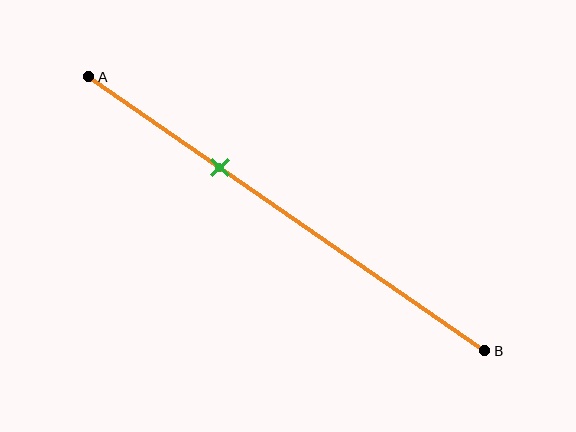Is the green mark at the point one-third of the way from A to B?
Yes, the mark is approximately at the one-third point.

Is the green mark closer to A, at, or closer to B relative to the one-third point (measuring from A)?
The green mark is approximately at the one-third point of segment AB.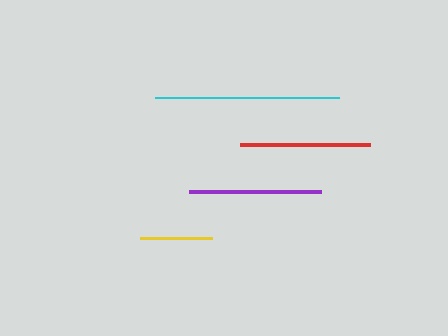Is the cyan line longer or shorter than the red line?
The cyan line is longer than the red line.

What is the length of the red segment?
The red segment is approximately 130 pixels long.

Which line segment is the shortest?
The yellow line is the shortest at approximately 72 pixels.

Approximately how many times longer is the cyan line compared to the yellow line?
The cyan line is approximately 2.6 times the length of the yellow line.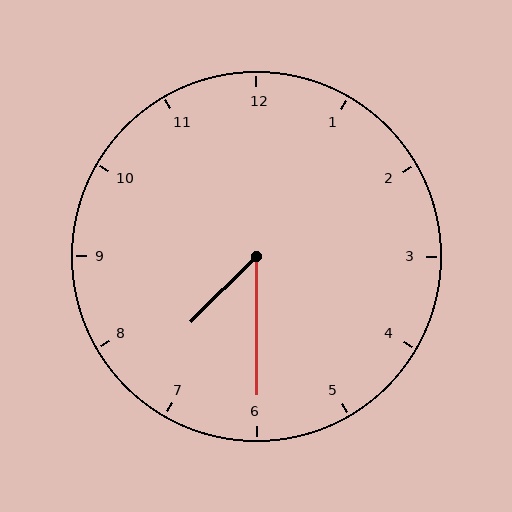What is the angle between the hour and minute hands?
Approximately 45 degrees.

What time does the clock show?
7:30.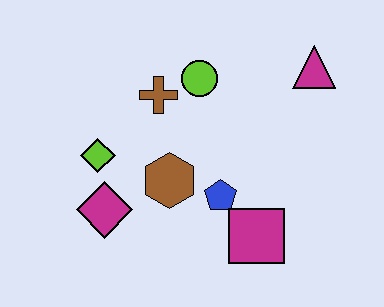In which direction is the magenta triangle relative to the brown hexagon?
The magenta triangle is to the right of the brown hexagon.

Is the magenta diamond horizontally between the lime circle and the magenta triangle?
No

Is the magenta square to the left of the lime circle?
No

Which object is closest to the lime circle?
The brown cross is closest to the lime circle.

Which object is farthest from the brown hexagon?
The magenta triangle is farthest from the brown hexagon.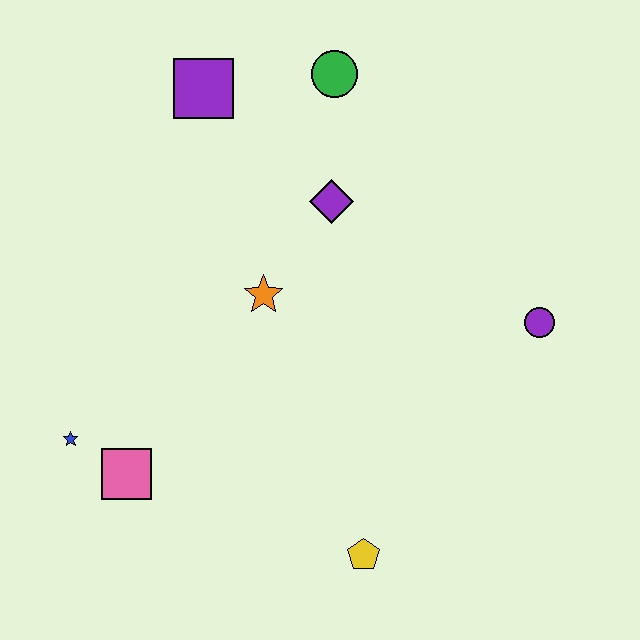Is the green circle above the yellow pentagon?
Yes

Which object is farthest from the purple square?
The yellow pentagon is farthest from the purple square.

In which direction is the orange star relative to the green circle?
The orange star is below the green circle.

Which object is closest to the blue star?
The pink square is closest to the blue star.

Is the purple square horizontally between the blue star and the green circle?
Yes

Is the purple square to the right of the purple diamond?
No